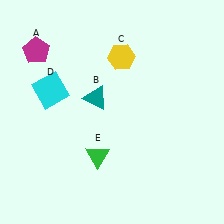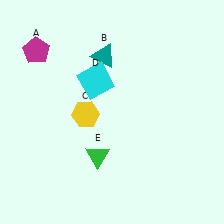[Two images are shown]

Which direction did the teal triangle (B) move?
The teal triangle (B) moved up.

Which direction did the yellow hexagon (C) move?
The yellow hexagon (C) moved down.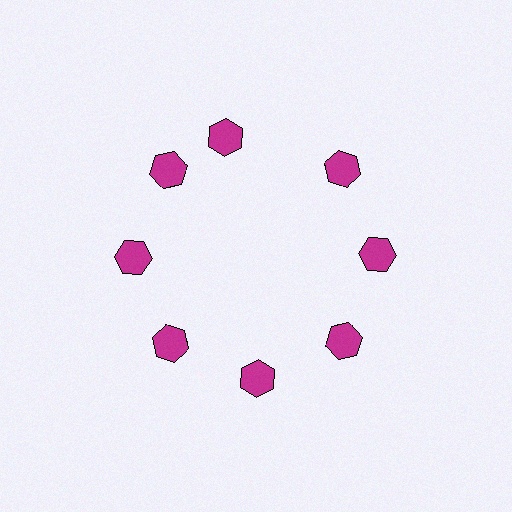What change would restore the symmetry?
The symmetry would be restored by rotating it back into even spacing with its neighbors so that all 8 hexagons sit at equal angles and equal distance from the center.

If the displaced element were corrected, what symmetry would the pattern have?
It would have 8-fold rotational symmetry — the pattern would map onto itself every 45 degrees.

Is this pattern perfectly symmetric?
No. The 8 magenta hexagons are arranged in a ring, but one element near the 12 o'clock position is rotated out of alignment along the ring, breaking the 8-fold rotational symmetry.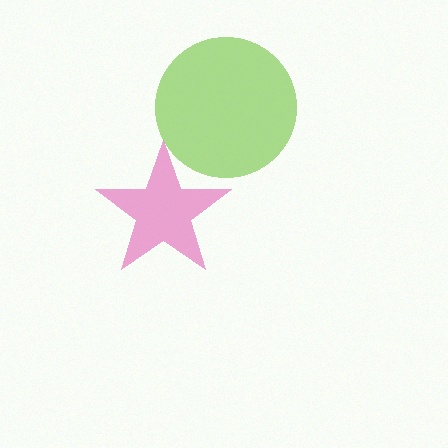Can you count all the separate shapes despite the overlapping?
Yes, there are 2 separate shapes.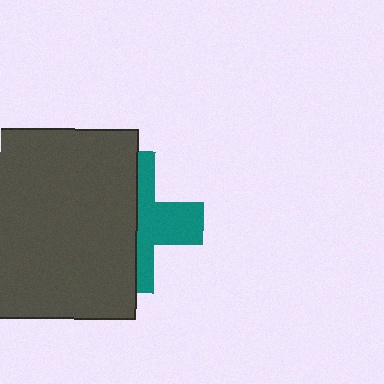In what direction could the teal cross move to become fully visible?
The teal cross could move right. That would shift it out from behind the dark gray square entirely.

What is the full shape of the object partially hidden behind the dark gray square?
The partially hidden object is a teal cross.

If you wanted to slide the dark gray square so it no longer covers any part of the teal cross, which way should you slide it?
Slide it left — that is the most direct way to separate the two shapes.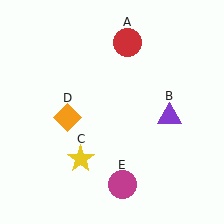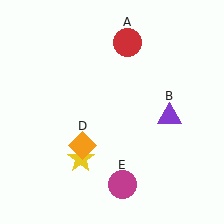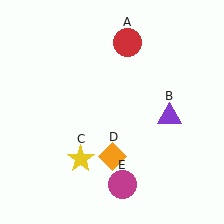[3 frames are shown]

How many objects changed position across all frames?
1 object changed position: orange diamond (object D).